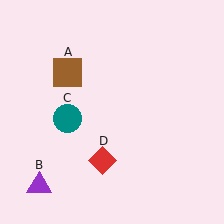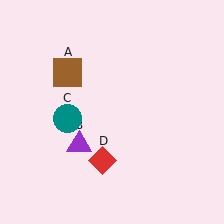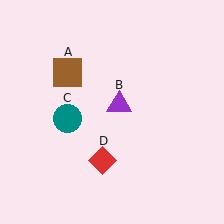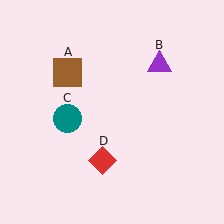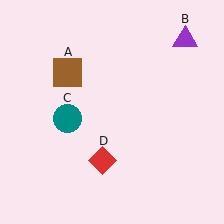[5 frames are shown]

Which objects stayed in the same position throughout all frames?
Brown square (object A) and teal circle (object C) and red diamond (object D) remained stationary.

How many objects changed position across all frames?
1 object changed position: purple triangle (object B).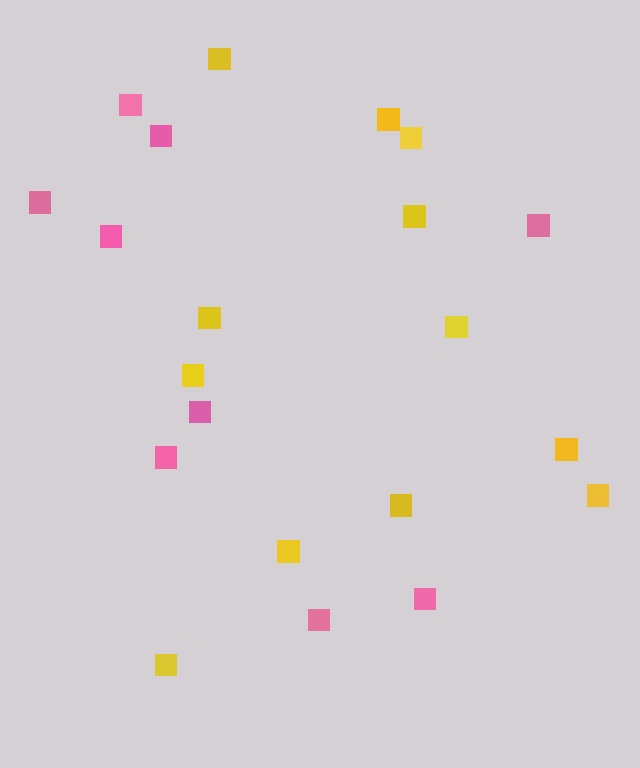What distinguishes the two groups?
There are 2 groups: one group of yellow squares (12) and one group of pink squares (9).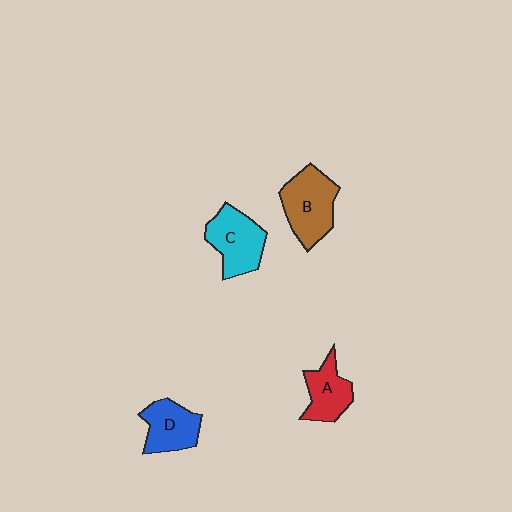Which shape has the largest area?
Shape B (brown).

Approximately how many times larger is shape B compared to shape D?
Approximately 1.3 times.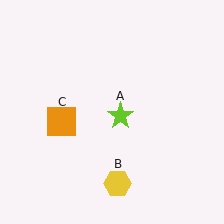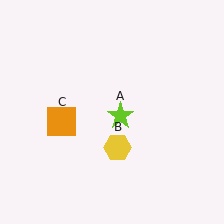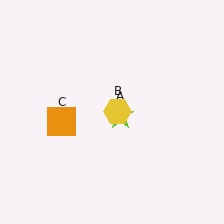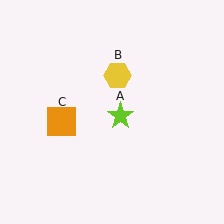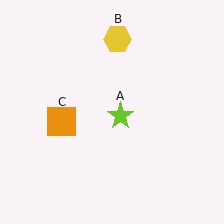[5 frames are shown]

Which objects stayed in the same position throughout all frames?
Lime star (object A) and orange square (object C) remained stationary.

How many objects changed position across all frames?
1 object changed position: yellow hexagon (object B).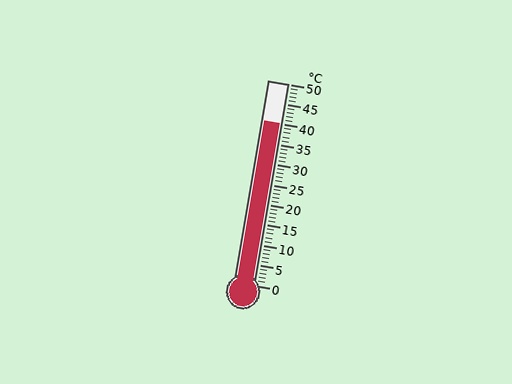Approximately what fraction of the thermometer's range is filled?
The thermometer is filled to approximately 80% of its range.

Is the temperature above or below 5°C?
The temperature is above 5°C.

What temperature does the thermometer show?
The thermometer shows approximately 40°C.